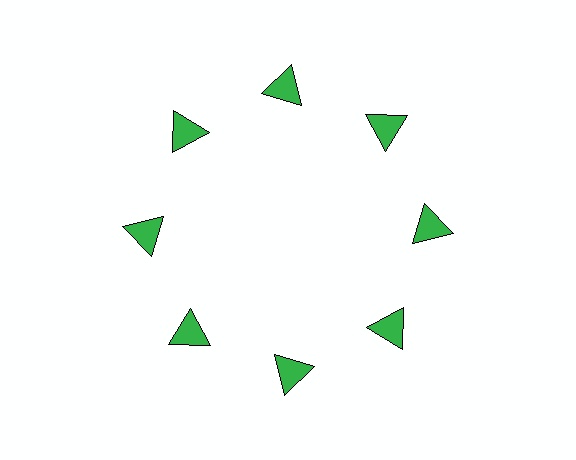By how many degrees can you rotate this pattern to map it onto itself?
The pattern maps onto itself every 45 degrees of rotation.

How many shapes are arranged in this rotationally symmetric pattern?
There are 8 shapes, arranged in 8 groups of 1.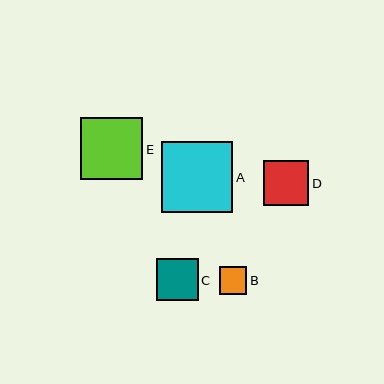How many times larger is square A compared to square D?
Square A is approximately 1.6 times the size of square D.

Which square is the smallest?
Square B is the smallest with a size of approximately 28 pixels.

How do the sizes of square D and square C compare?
Square D and square C are approximately the same size.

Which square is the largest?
Square A is the largest with a size of approximately 71 pixels.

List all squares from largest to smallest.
From largest to smallest: A, E, D, C, B.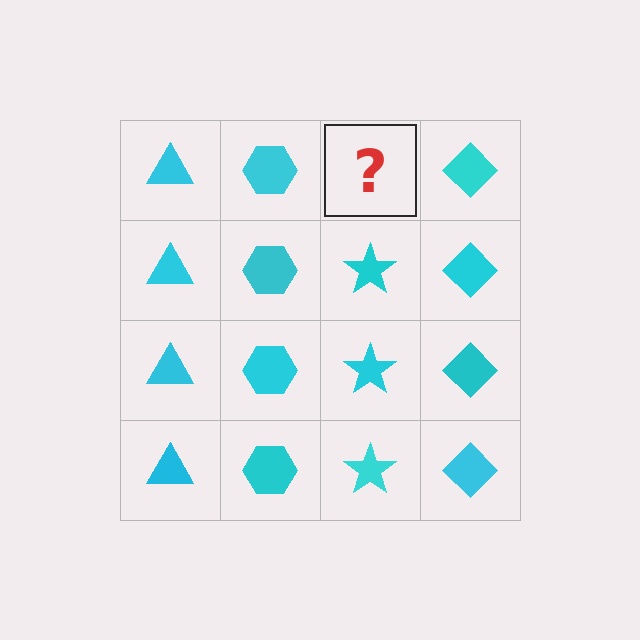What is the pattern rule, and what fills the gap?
The rule is that each column has a consistent shape. The gap should be filled with a cyan star.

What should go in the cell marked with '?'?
The missing cell should contain a cyan star.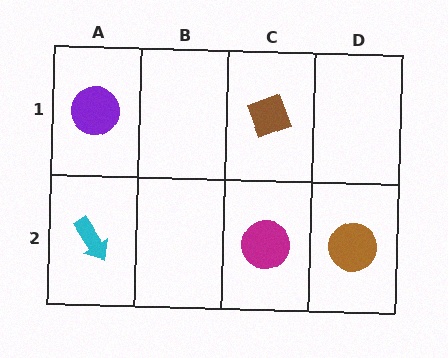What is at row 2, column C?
A magenta circle.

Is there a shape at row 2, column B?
No, that cell is empty.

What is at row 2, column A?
A cyan arrow.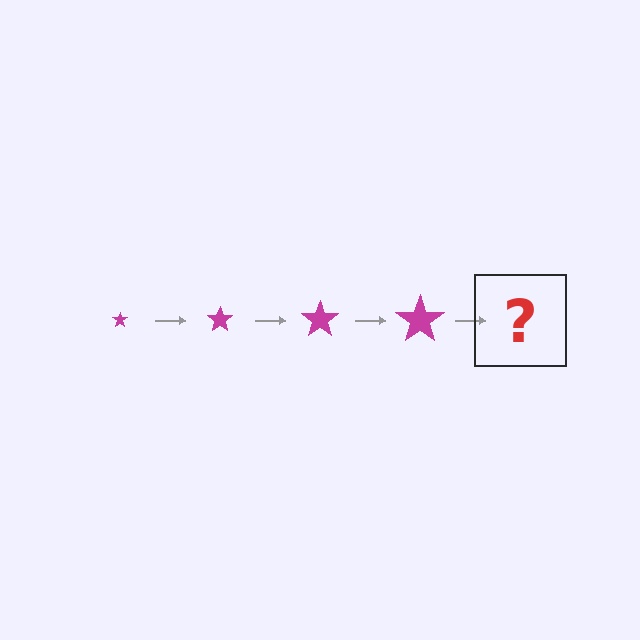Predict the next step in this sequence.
The next step is a magenta star, larger than the previous one.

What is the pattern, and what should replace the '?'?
The pattern is that the star gets progressively larger each step. The '?' should be a magenta star, larger than the previous one.